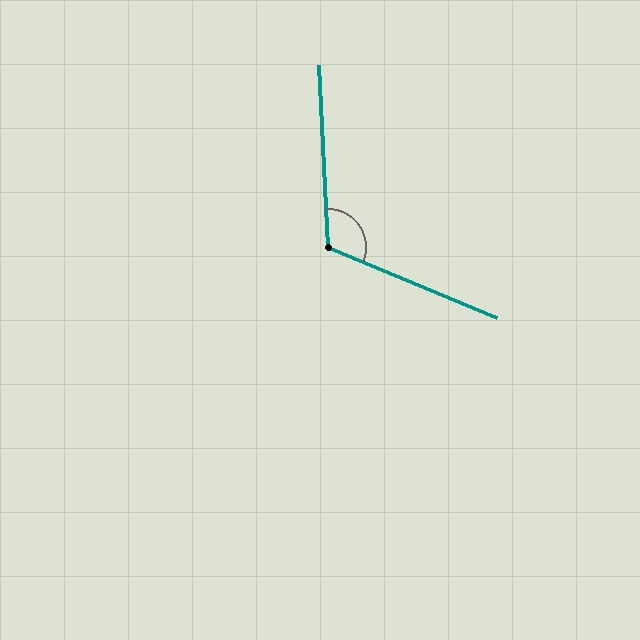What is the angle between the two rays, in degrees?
Approximately 115 degrees.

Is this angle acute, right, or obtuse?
It is obtuse.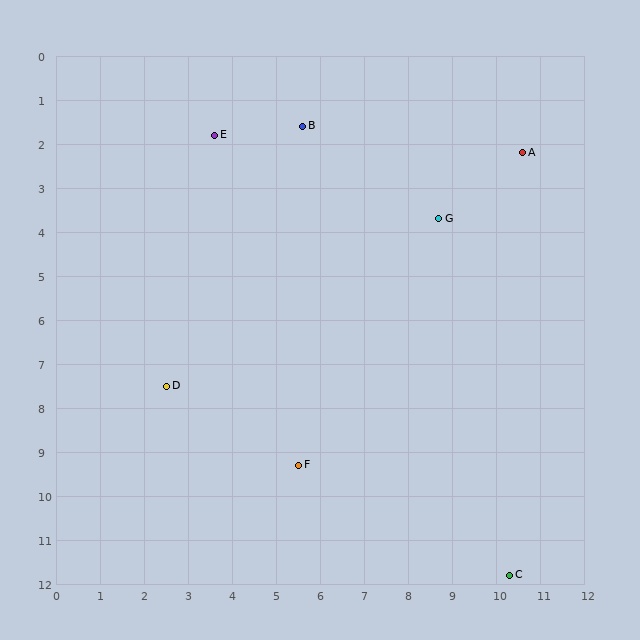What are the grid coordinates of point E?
Point E is at approximately (3.6, 1.8).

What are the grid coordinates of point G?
Point G is at approximately (8.7, 3.7).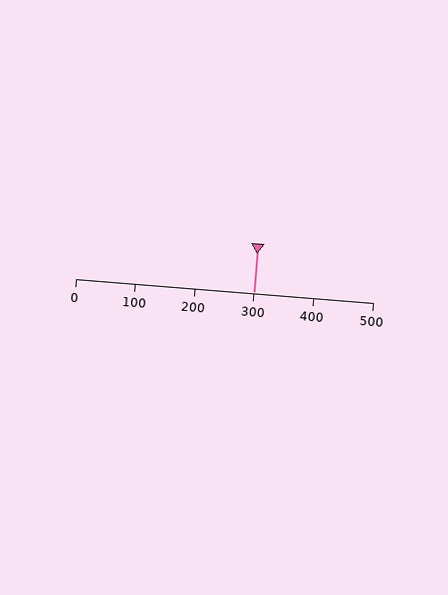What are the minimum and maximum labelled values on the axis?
The axis runs from 0 to 500.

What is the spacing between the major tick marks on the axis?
The major ticks are spaced 100 apart.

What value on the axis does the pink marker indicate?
The marker indicates approximately 300.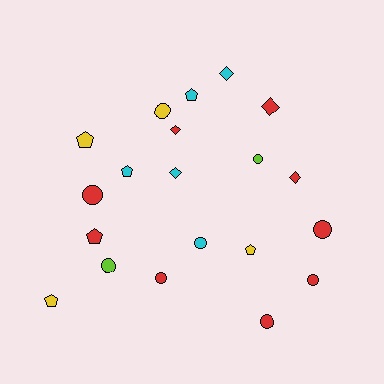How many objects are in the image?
There are 20 objects.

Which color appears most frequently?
Red, with 9 objects.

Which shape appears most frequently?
Circle, with 9 objects.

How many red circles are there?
There are 5 red circles.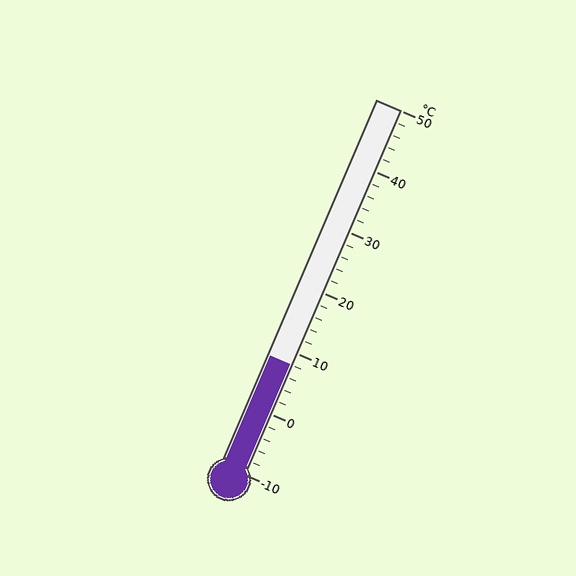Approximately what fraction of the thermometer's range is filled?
The thermometer is filled to approximately 30% of its range.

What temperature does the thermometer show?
The thermometer shows approximately 8°C.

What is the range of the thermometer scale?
The thermometer scale ranges from -10°C to 50°C.